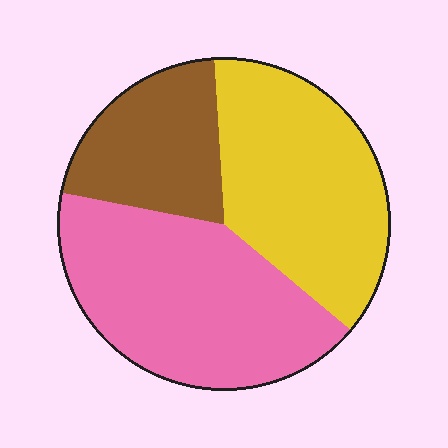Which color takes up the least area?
Brown, at roughly 20%.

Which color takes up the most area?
Pink, at roughly 40%.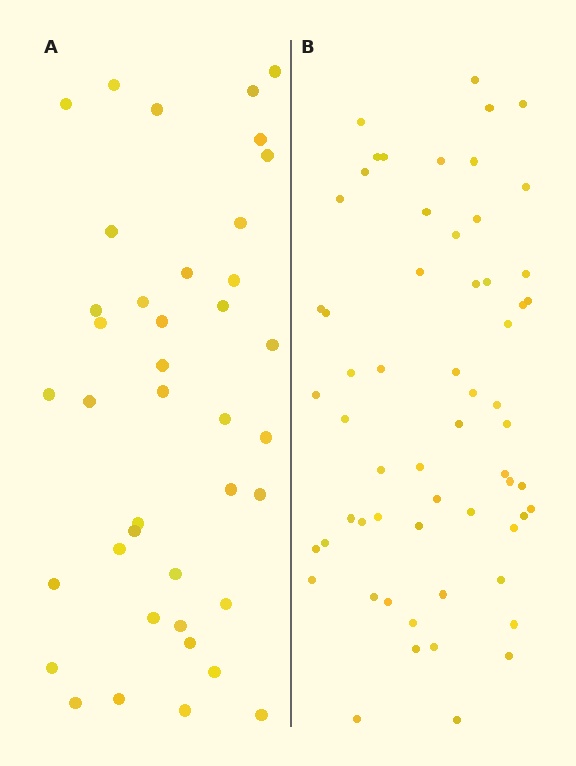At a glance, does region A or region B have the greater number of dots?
Region B (the right region) has more dots.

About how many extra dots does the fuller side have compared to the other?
Region B has approximately 20 more dots than region A.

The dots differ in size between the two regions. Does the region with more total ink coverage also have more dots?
No. Region A has more total ink coverage because its dots are larger, but region B actually contains more individual dots. Total area can be misleading — the number of items is what matters here.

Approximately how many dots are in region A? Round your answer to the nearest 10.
About 40 dots.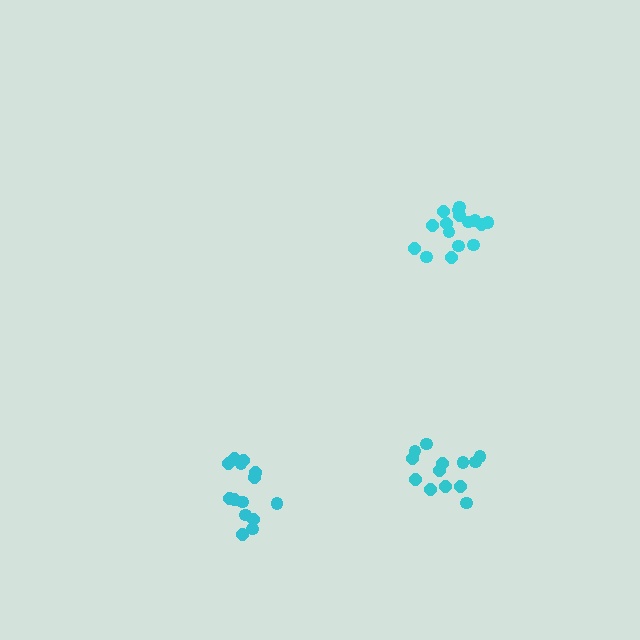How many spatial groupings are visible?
There are 3 spatial groupings.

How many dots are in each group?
Group 1: 13 dots, Group 2: 16 dots, Group 3: 14 dots (43 total).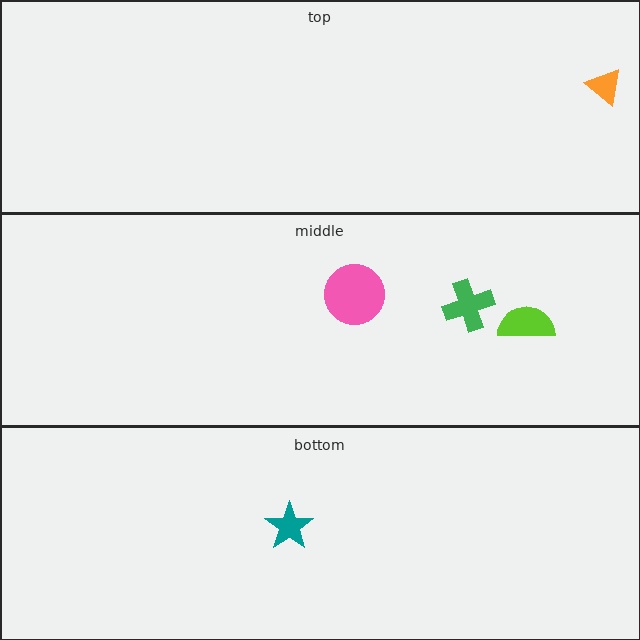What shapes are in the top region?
The orange triangle.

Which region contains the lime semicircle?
The middle region.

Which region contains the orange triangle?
The top region.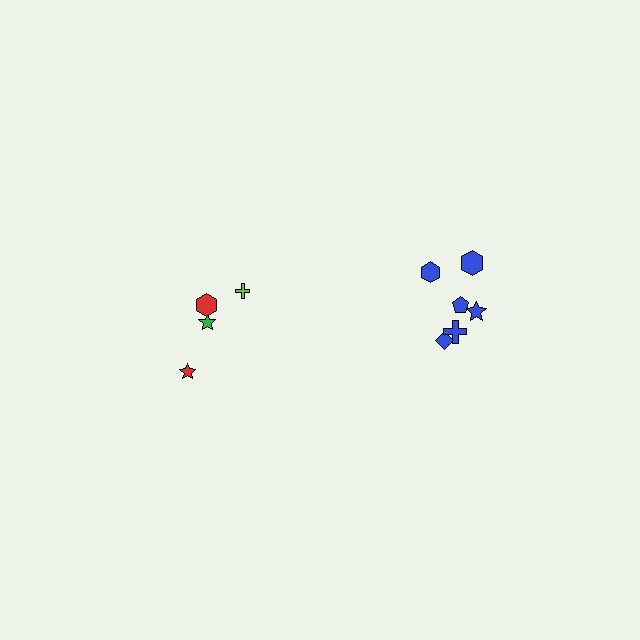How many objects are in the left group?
There are 4 objects.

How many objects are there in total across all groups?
There are 10 objects.